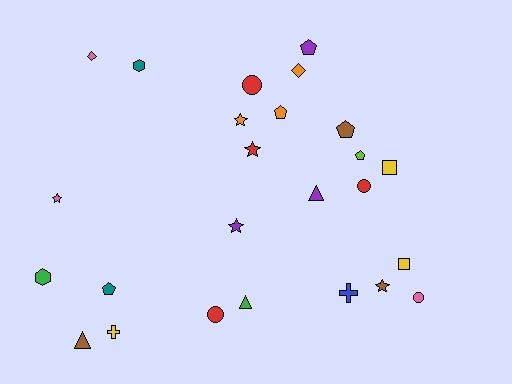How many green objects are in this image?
There are 2 green objects.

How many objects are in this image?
There are 25 objects.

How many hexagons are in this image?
There are 2 hexagons.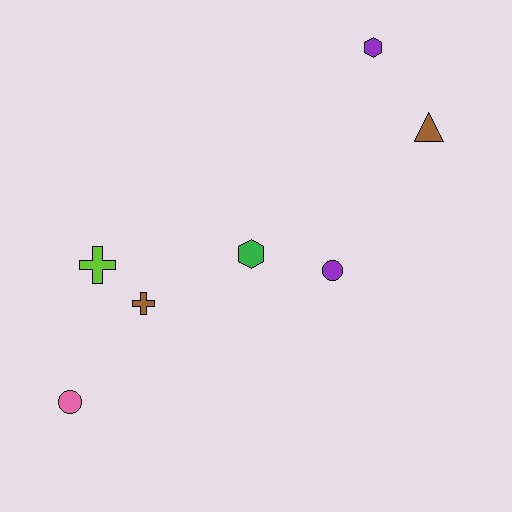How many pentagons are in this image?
There are no pentagons.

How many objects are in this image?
There are 7 objects.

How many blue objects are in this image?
There are no blue objects.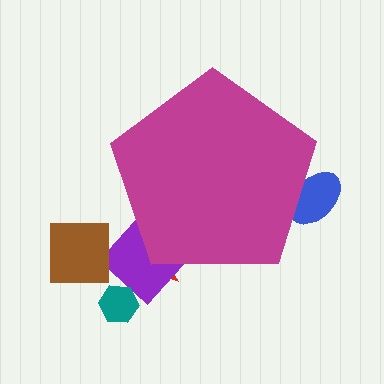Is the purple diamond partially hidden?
Yes, the purple diamond is partially hidden behind the magenta pentagon.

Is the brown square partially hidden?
No, the brown square is fully visible.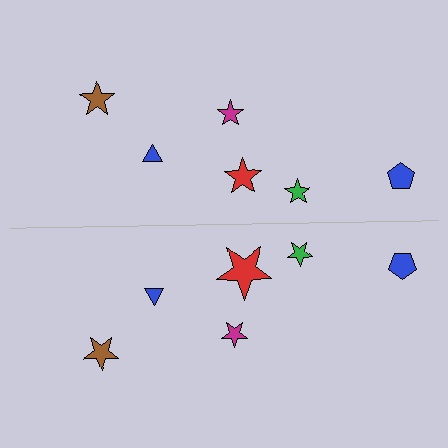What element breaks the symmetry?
The red star on the bottom side has a different size than its mirror counterpart.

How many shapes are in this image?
There are 12 shapes in this image.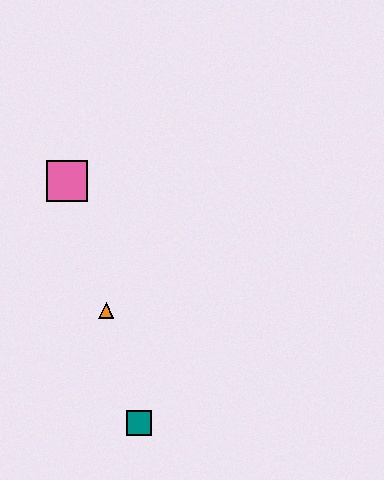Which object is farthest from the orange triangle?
The pink square is farthest from the orange triangle.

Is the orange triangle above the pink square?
No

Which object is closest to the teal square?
The orange triangle is closest to the teal square.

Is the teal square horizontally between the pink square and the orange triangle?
No